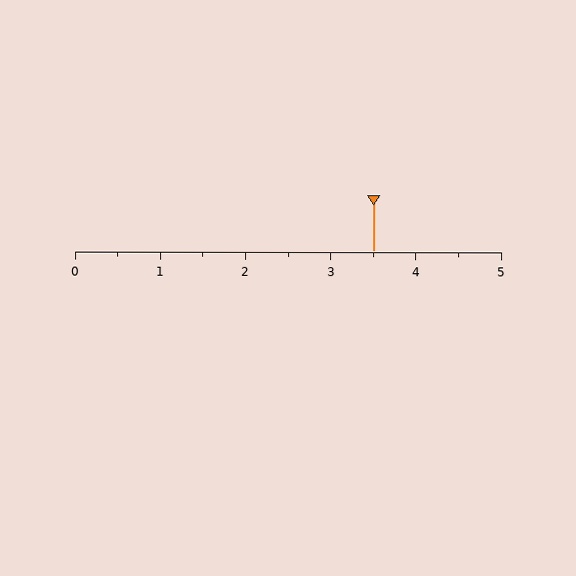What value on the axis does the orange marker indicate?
The marker indicates approximately 3.5.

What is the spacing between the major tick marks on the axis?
The major ticks are spaced 1 apart.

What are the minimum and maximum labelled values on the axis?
The axis runs from 0 to 5.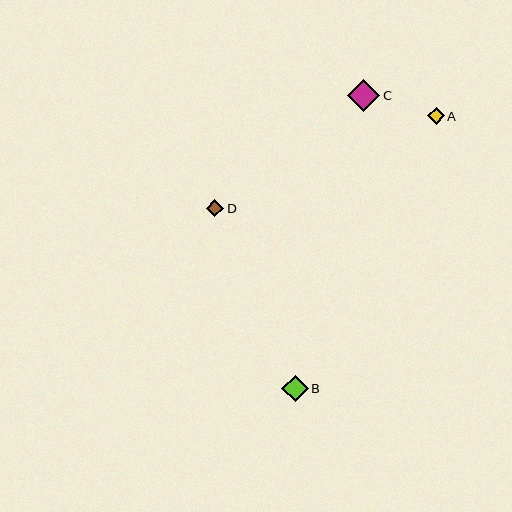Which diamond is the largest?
Diamond C is the largest with a size of approximately 32 pixels.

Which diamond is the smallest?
Diamond A is the smallest with a size of approximately 17 pixels.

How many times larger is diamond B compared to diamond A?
Diamond B is approximately 1.6 times the size of diamond A.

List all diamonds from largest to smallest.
From largest to smallest: C, B, D, A.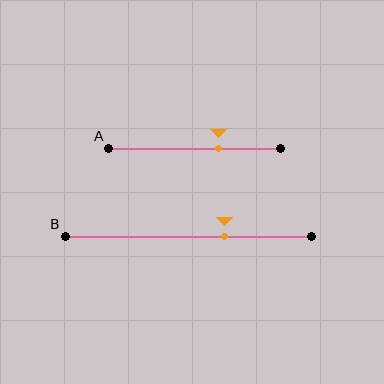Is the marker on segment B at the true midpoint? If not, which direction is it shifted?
No, the marker on segment B is shifted to the right by about 15% of the segment length.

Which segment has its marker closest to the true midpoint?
Segment A has its marker closest to the true midpoint.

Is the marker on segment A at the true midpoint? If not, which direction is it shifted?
No, the marker on segment A is shifted to the right by about 14% of the segment length.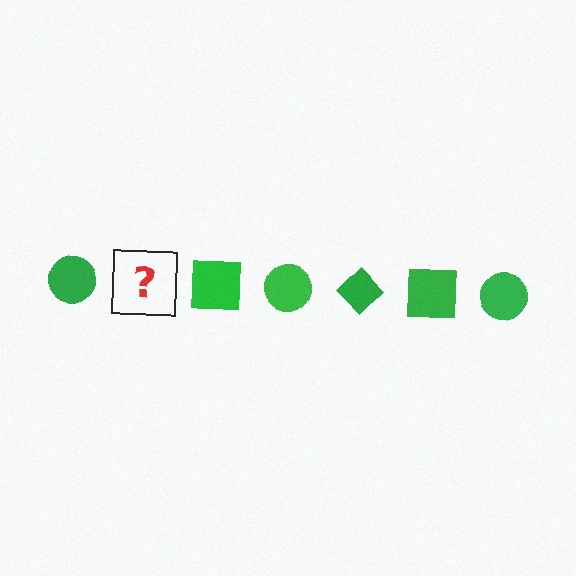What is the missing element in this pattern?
The missing element is a green diamond.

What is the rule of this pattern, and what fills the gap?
The rule is that the pattern cycles through circle, diamond, square shapes in green. The gap should be filled with a green diamond.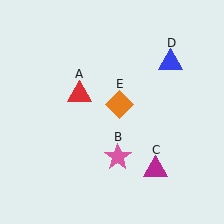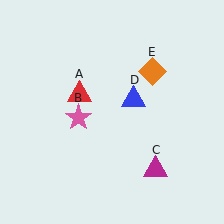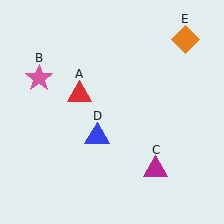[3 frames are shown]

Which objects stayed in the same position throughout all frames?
Red triangle (object A) and magenta triangle (object C) remained stationary.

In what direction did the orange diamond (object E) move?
The orange diamond (object E) moved up and to the right.